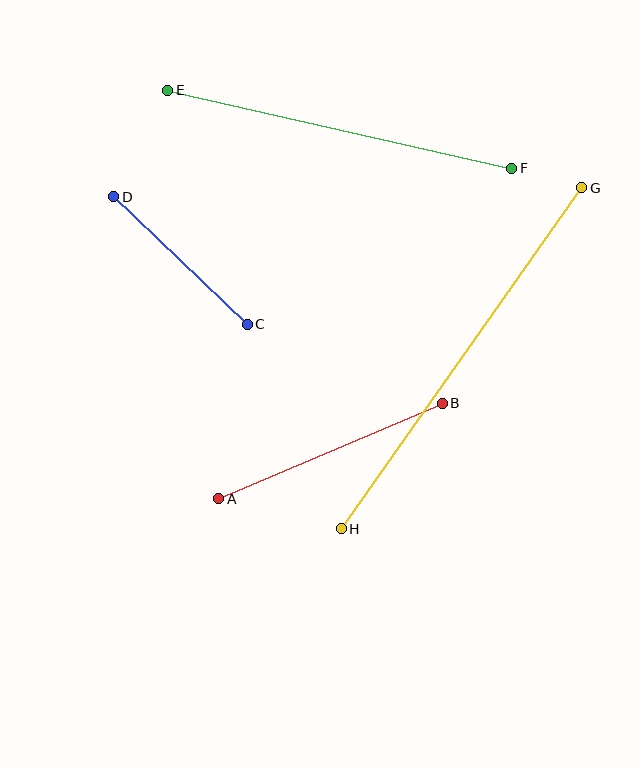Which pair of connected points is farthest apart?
Points G and H are farthest apart.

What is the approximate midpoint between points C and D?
The midpoint is at approximately (180, 260) pixels.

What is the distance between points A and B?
The distance is approximately 243 pixels.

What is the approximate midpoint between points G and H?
The midpoint is at approximately (461, 358) pixels.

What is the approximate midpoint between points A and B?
The midpoint is at approximately (330, 451) pixels.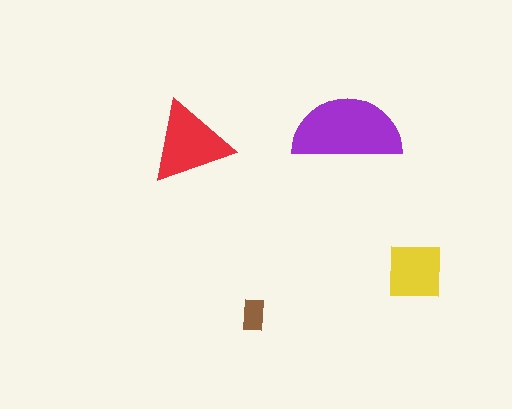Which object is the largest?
The purple semicircle.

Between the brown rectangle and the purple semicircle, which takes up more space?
The purple semicircle.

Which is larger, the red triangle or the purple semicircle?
The purple semicircle.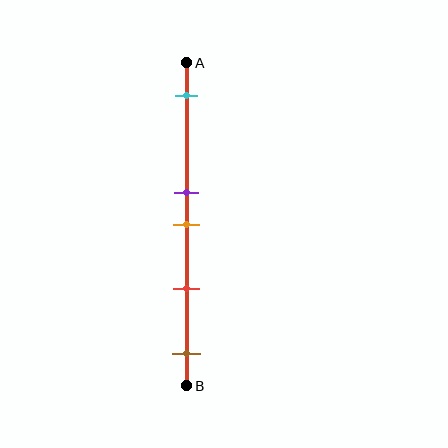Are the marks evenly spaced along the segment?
No, the marks are not evenly spaced.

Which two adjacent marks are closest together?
The purple and orange marks are the closest adjacent pair.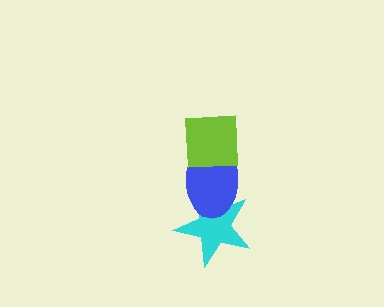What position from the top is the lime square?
The lime square is 1st from the top.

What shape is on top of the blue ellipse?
The lime square is on top of the blue ellipse.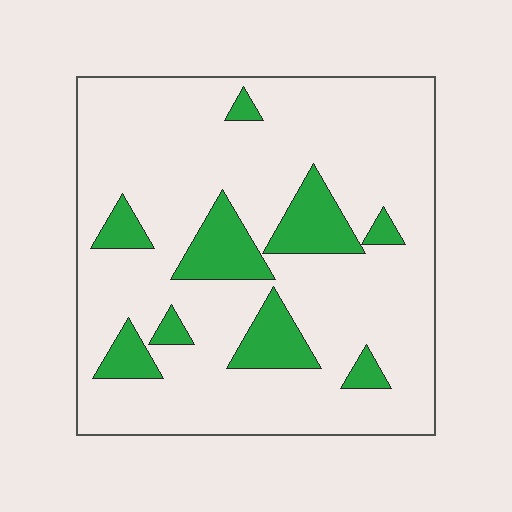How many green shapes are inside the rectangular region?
9.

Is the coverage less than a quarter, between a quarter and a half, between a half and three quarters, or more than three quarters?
Less than a quarter.